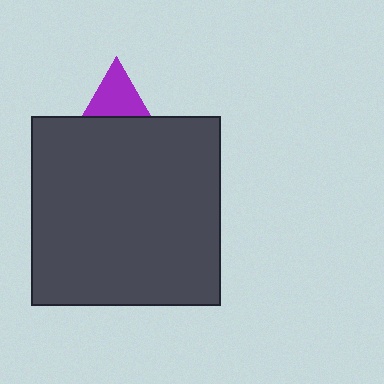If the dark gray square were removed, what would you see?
You would see the complete purple triangle.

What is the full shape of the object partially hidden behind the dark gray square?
The partially hidden object is a purple triangle.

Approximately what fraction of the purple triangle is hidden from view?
Roughly 63% of the purple triangle is hidden behind the dark gray square.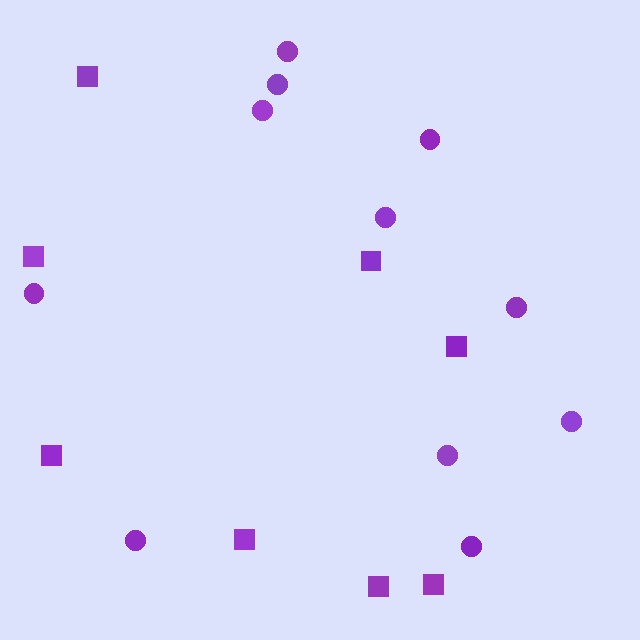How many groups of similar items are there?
There are 2 groups: one group of circles (11) and one group of squares (8).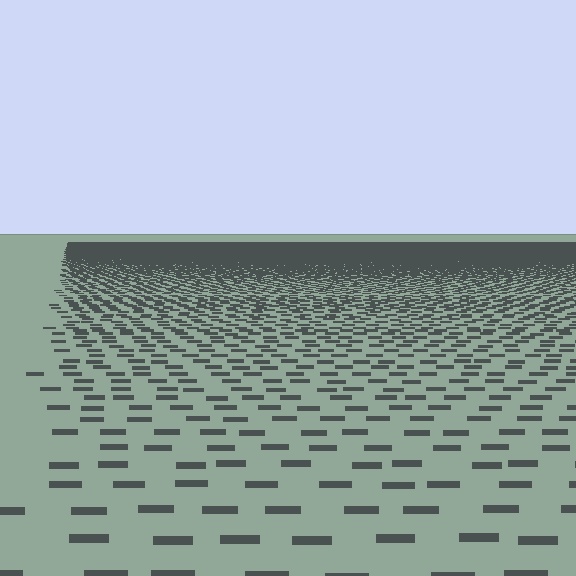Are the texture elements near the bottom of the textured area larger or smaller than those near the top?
Larger. Near the bottom, elements are closer to the viewer and appear at a bigger on-screen size.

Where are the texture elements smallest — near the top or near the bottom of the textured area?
Near the top.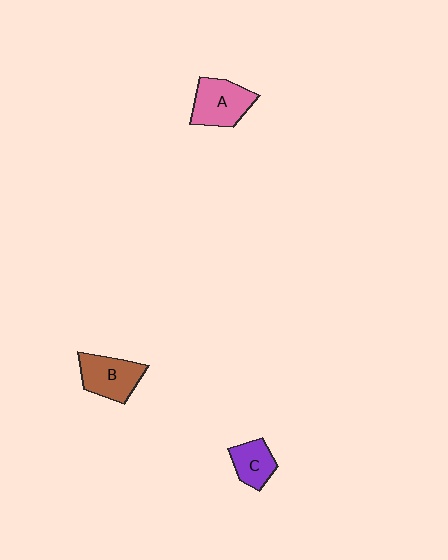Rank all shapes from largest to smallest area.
From largest to smallest: A (pink), B (brown), C (purple).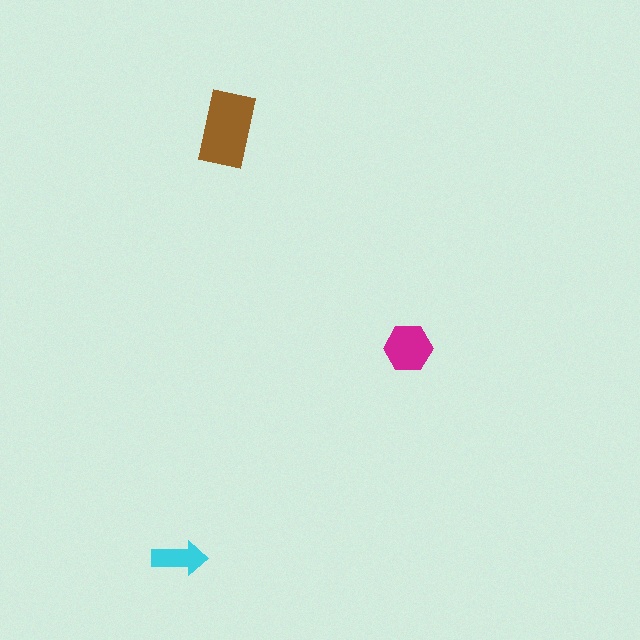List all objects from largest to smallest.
The brown rectangle, the magenta hexagon, the cyan arrow.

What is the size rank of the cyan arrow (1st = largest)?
3rd.